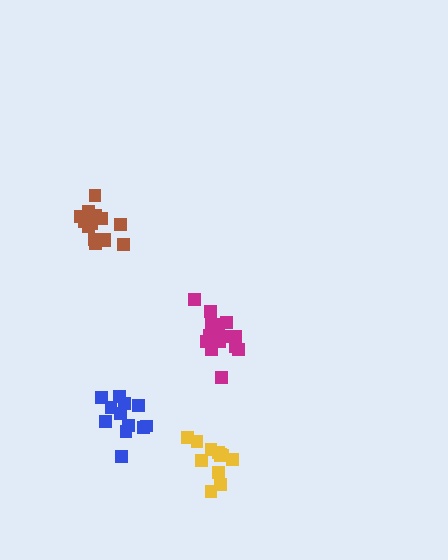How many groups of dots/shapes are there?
There are 4 groups.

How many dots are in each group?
Group 1: 12 dots, Group 2: 17 dots, Group 3: 15 dots, Group 4: 12 dots (56 total).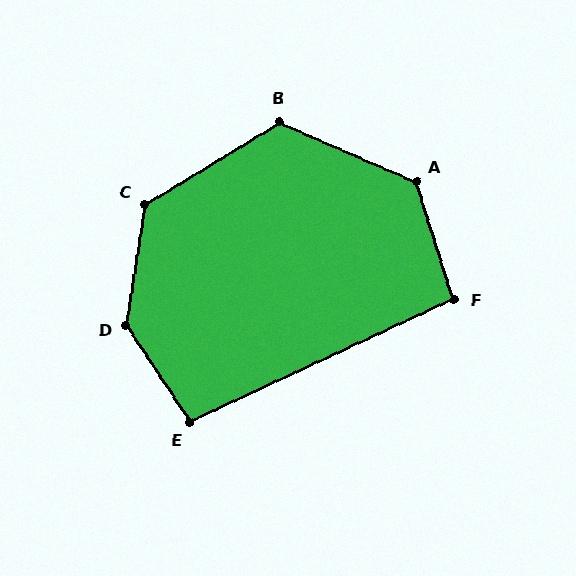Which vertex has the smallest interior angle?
F, at approximately 97 degrees.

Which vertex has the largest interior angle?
D, at approximately 138 degrees.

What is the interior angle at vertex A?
Approximately 132 degrees (obtuse).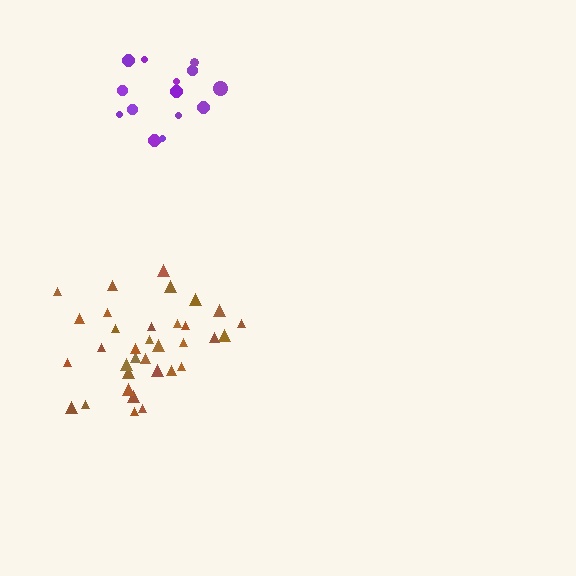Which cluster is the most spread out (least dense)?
Purple.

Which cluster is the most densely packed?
Brown.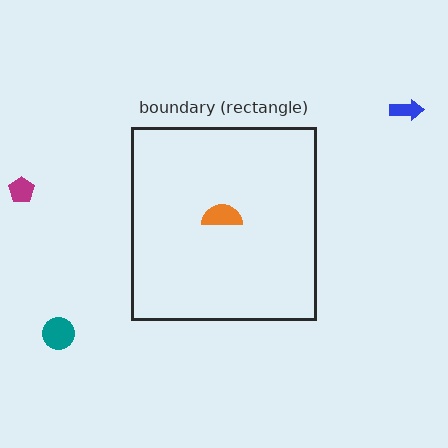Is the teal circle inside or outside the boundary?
Outside.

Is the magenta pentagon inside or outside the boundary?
Outside.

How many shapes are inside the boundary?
1 inside, 3 outside.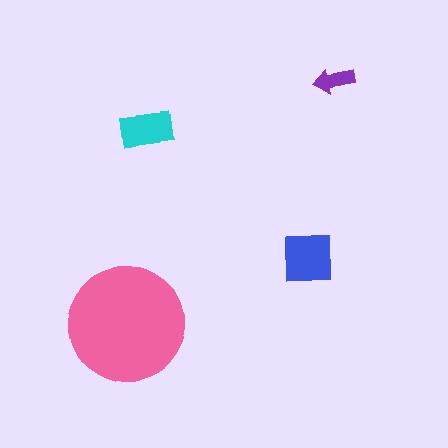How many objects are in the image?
There are 4 objects in the image.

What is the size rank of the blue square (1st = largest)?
2nd.